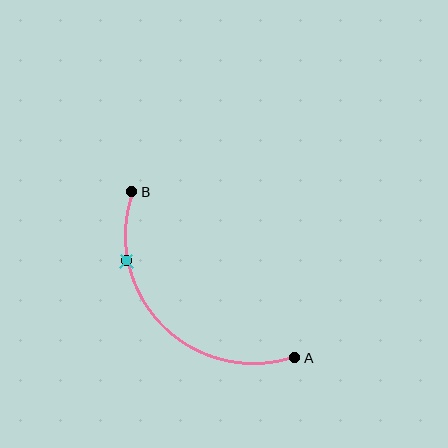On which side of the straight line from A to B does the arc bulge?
The arc bulges below and to the left of the straight line connecting A and B.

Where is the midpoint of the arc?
The arc midpoint is the point on the curve farthest from the straight line joining A and B. It sits below and to the left of that line.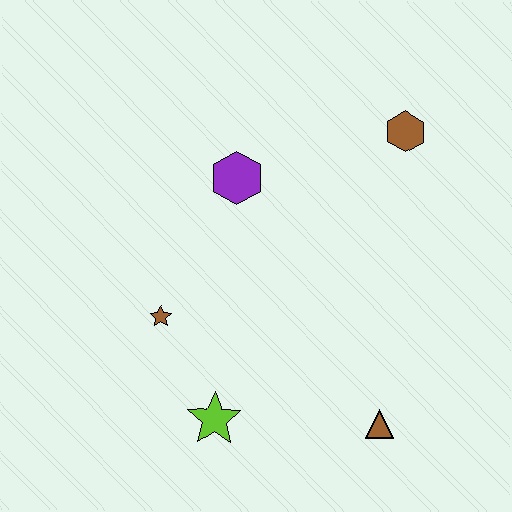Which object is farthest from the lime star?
The brown hexagon is farthest from the lime star.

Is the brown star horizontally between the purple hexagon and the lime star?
No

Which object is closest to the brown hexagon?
The purple hexagon is closest to the brown hexagon.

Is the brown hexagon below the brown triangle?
No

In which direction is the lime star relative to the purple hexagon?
The lime star is below the purple hexagon.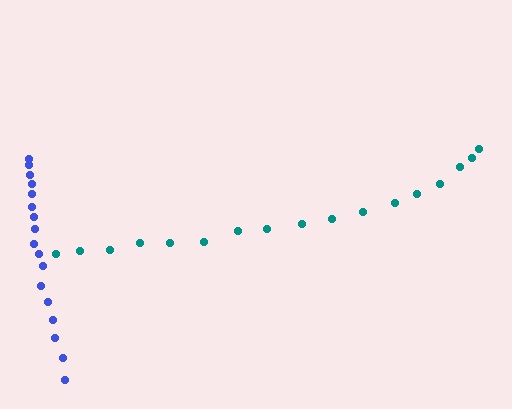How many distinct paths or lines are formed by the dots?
There are 2 distinct paths.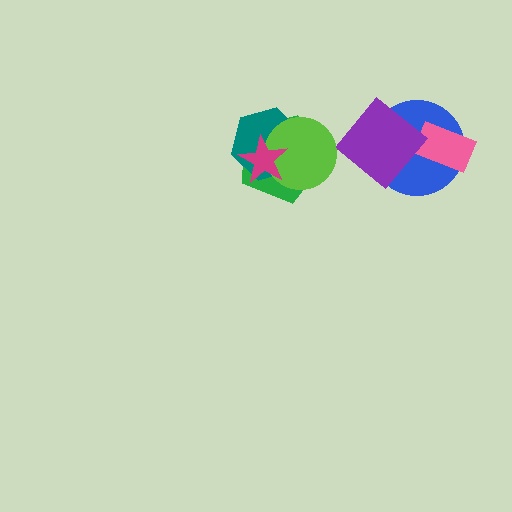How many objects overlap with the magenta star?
3 objects overlap with the magenta star.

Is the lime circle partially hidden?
Yes, it is partially covered by another shape.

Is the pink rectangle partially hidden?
Yes, it is partially covered by another shape.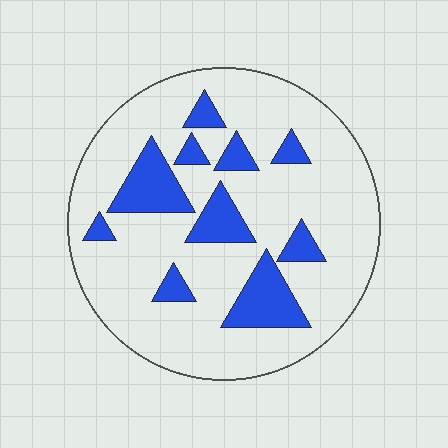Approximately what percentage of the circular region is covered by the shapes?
Approximately 20%.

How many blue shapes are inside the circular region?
10.